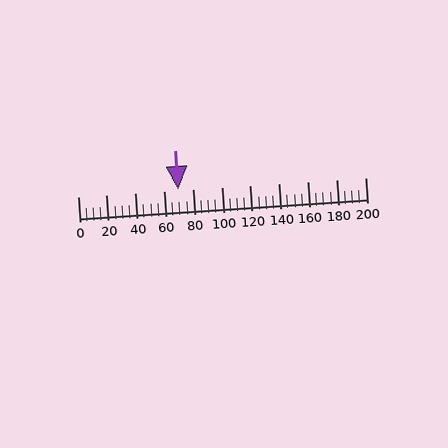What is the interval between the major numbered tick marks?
The major tick marks are spaced 20 units apart.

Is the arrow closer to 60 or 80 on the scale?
The arrow is closer to 80.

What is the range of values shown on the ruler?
The ruler shows values from 0 to 200.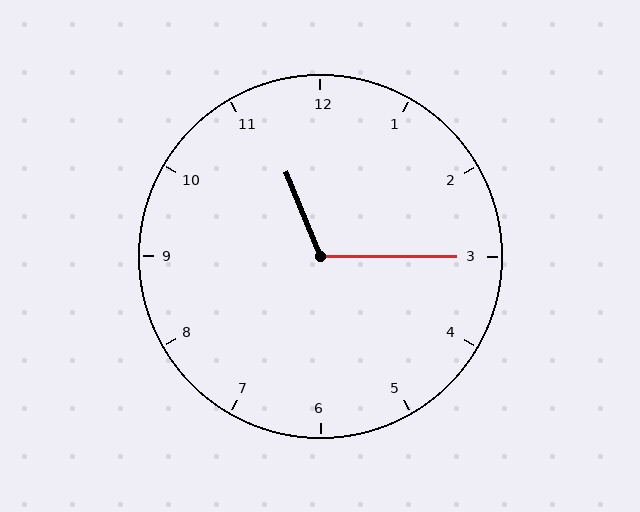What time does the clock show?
11:15.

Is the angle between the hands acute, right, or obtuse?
It is obtuse.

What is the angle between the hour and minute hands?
Approximately 112 degrees.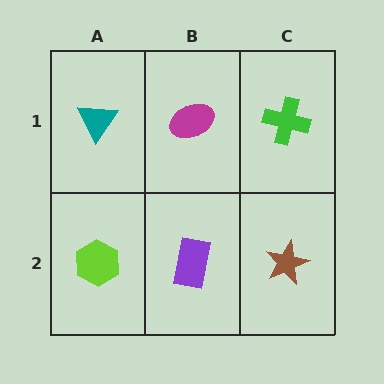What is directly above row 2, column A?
A teal triangle.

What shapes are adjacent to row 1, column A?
A lime hexagon (row 2, column A), a magenta ellipse (row 1, column B).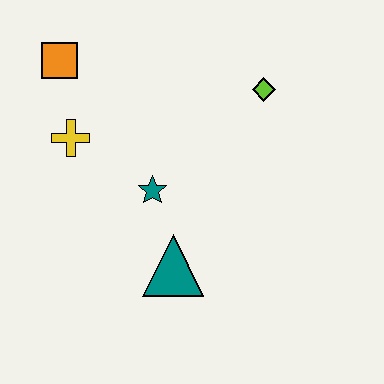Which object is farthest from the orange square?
The teal triangle is farthest from the orange square.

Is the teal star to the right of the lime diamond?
No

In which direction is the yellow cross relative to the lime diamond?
The yellow cross is to the left of the lime diamond.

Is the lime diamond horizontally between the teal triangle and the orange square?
No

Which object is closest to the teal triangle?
The teal star is closest to the teal triangle.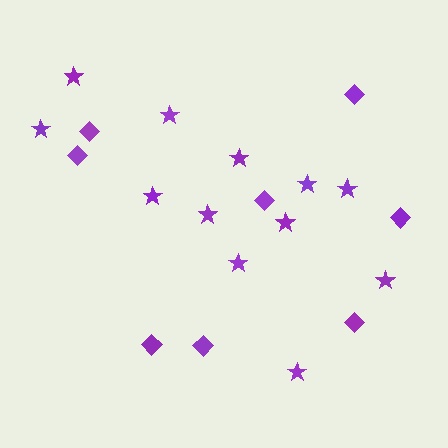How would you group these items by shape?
There are 2 groups: one group of stars (12) and one group of diamonds (8).